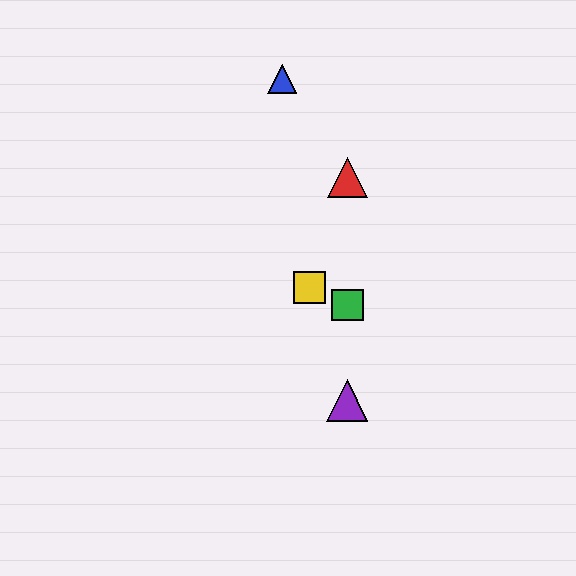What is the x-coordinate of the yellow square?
The yellow square is at x≈309.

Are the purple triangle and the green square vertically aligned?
Yes, both are at x≈347.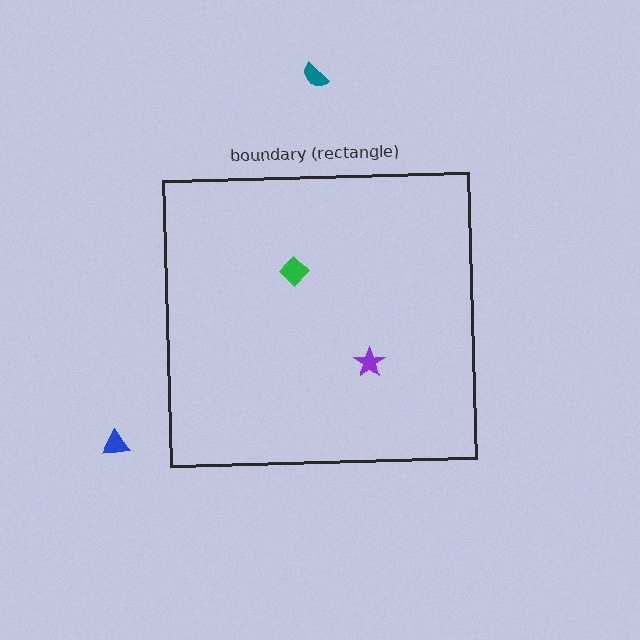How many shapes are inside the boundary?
2 inside, 2 outside.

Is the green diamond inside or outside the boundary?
Inside.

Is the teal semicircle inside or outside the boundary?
Outside.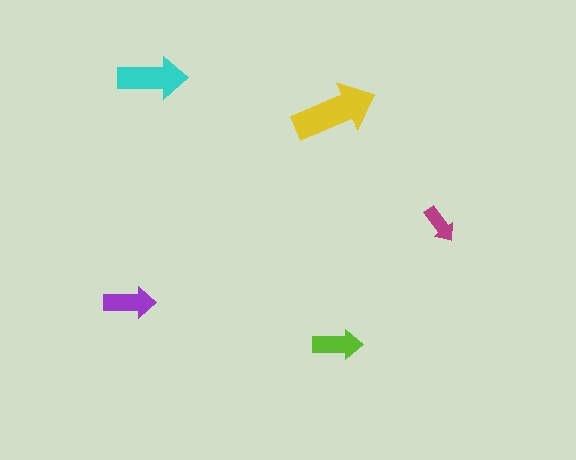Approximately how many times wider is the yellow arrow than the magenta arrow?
About 2 times wider.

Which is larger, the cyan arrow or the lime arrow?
The cyan one.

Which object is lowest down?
The lime arrow is bottommost.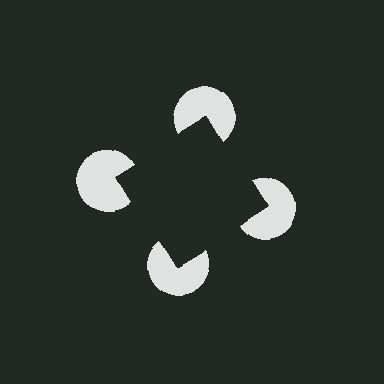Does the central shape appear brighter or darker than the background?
It typically appears slightly darker than the background, even though no actual brightness change is drawn.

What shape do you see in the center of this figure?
An illusory square — its edges are inferred from the aligned wedge cuts in the pac-man discs, not physically drawn.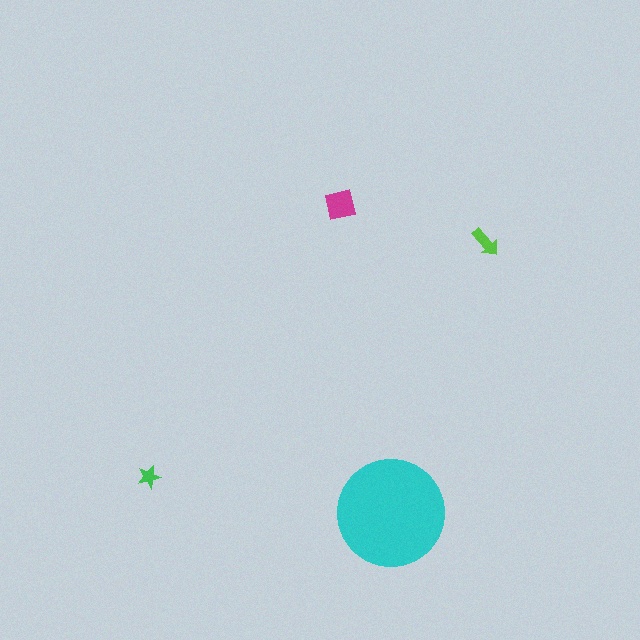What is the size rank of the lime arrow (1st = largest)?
3rd.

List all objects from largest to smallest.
The cyan circle, the magenta square, the lime arrow, the green star.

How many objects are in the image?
There are 4 objects in the image.